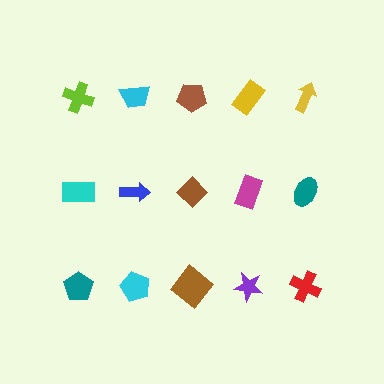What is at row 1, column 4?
A yellow rectangle.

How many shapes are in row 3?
5 shapes.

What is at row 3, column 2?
A cyan pentagon.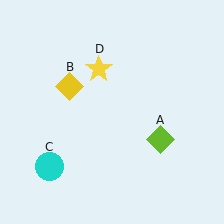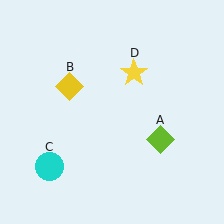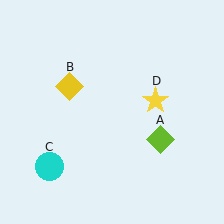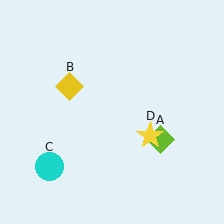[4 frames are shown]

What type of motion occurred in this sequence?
The yellow star (object D) rotated clockwise around the center of the scene.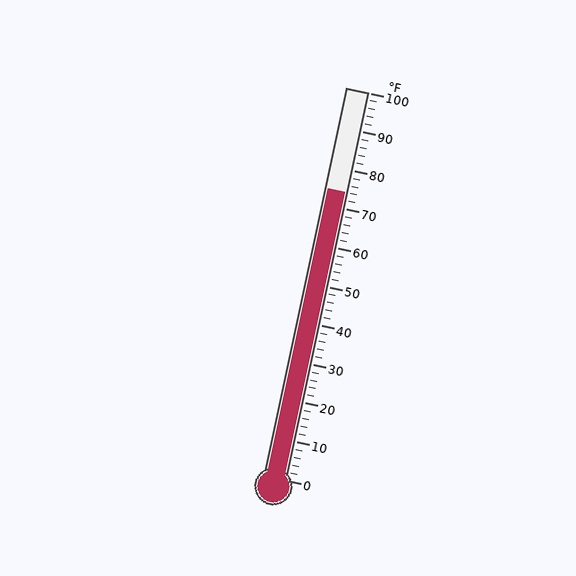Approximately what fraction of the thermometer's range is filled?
The thermometer is filled to approximately 75% of its range.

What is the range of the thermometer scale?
The thermometer scale ranges from 0°F to 100°F.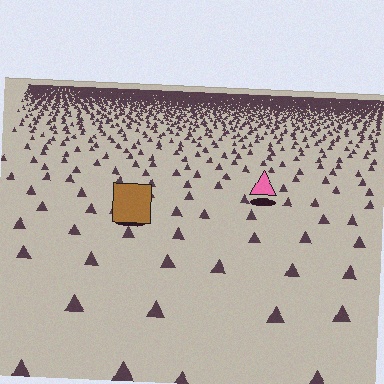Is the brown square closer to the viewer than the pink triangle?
Yes. The brown square is closer — you can tell from the texture gradient: the ground texture is coarser near it.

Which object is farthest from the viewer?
The pink triangle is farthest from the viewer. It appears smaller and the ground texture around it is denser.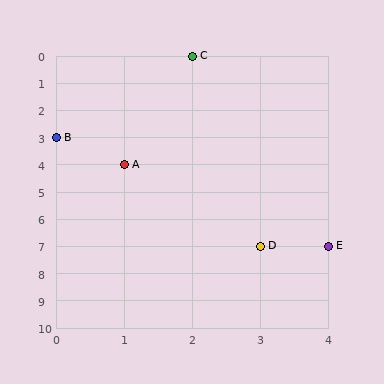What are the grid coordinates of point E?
Point E is at grid coordinates (4, 7).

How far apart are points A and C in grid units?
Points A and C are 1 column and 4 rows apart (about 4.1 grid units diagonally).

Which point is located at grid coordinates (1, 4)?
Point A is at (1, 4).